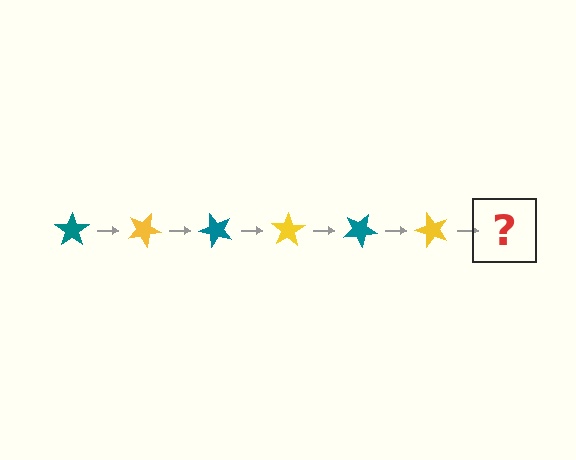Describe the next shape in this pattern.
It should be a teal star, rotated 150 degrees from the start.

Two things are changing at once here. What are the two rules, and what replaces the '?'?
The two rules are that it rotates 25 degrees each step and the color cycles through teal and yellow. The '?' should be a teal star, rotated 150 degrees from the start.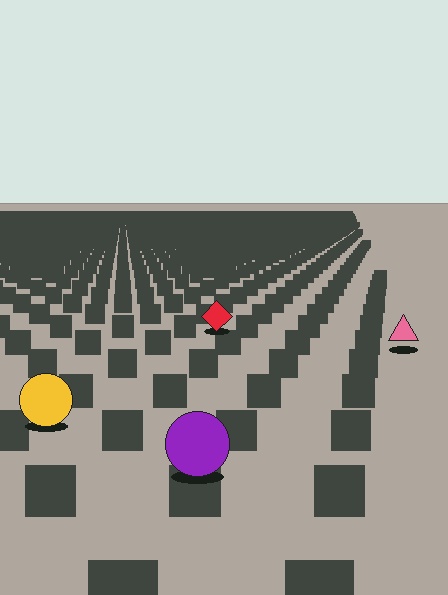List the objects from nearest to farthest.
From nearest to farthest: the purple circle, the yellow circle, the pink triangle, the red diamond.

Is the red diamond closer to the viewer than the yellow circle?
No. The yellow circle is closer — you can tell from the texture gradient: the ground texture is coarser near it.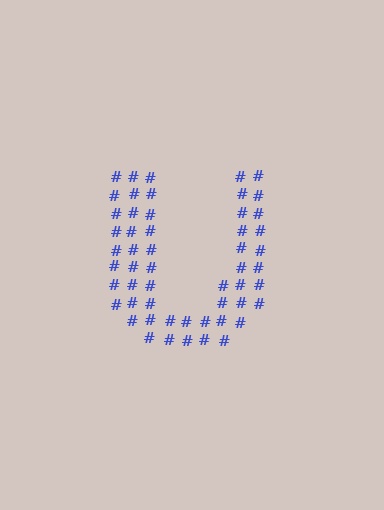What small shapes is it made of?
It is made of small hash symbols.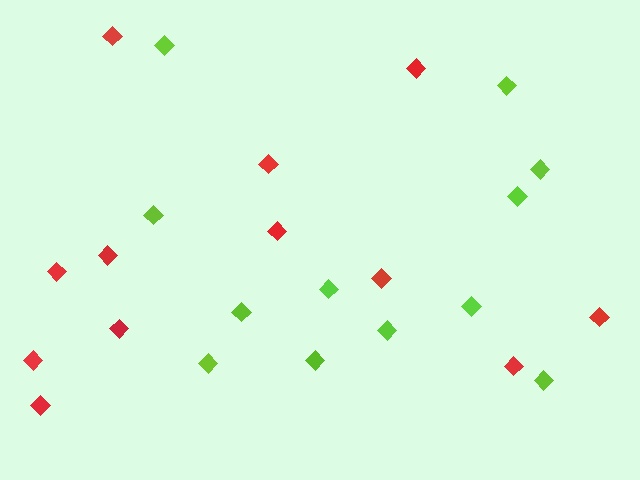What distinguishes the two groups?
There are 2 groups: one group of red diamonds (12) and one group of lime diamonds (12).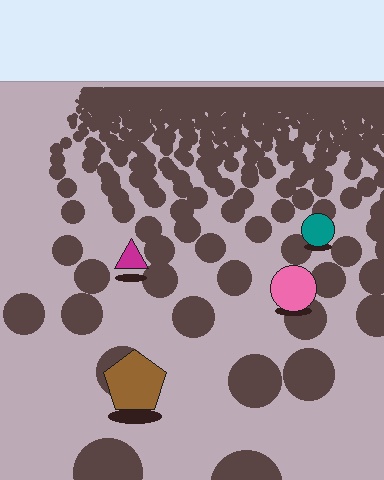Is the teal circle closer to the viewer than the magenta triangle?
No. The magenta triangle is closer — you can tell from the texture gradient: the ground texture is coarser near it.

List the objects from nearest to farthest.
From nearest to farthest: the brown pentagon, the pink circle, the magenta triangle, the teal circle.